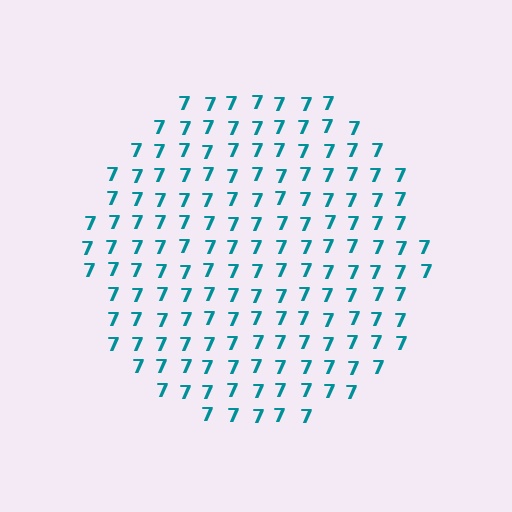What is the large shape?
The large shape is a circle.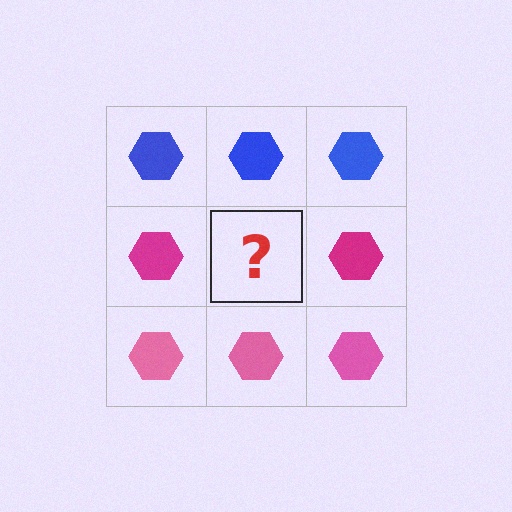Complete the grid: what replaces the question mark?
The question mark should be replaced with a magenta hexagon.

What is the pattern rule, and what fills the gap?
The rule is that each row has a consistent color. The gap should be filled with a magenta hexagon.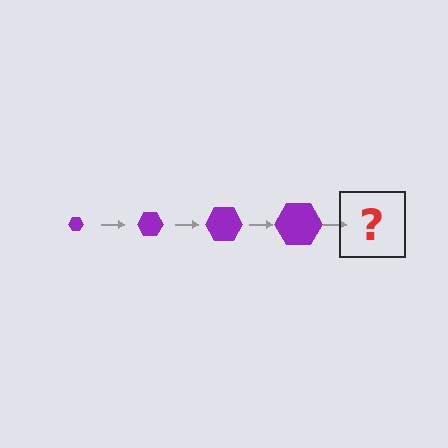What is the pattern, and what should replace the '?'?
The pattern is that the hexagon gets progressively larger each step. The '?' should be a purple hexagon, larger than the previous one.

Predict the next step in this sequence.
The next step is a purple hexagon, larger than the previous one.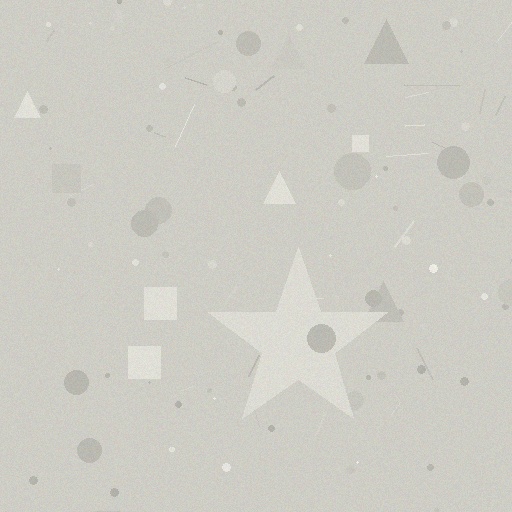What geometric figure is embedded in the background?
A star is embedded in the background.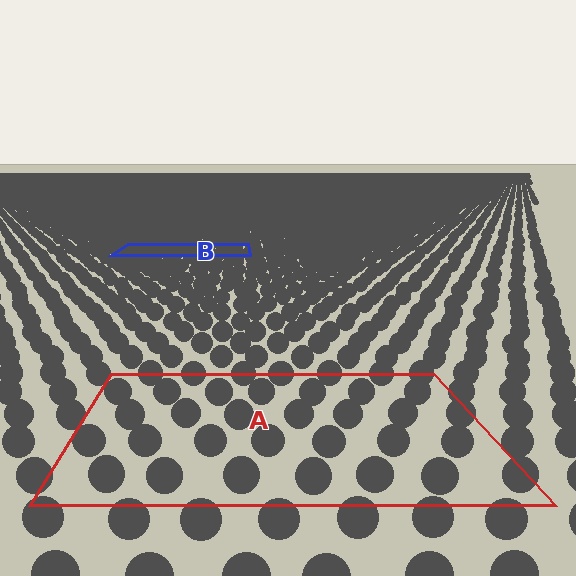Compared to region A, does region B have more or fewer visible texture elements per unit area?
Region B has more texture elements per unit area — they are packed more densely because it is farther away.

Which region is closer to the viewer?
Region A is closer. The texture elements there are larger and more spread out.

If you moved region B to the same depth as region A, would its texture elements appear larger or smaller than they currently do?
They would appear larger. At a closer depth, the same texture elements are projected at a bigger on-screen size.